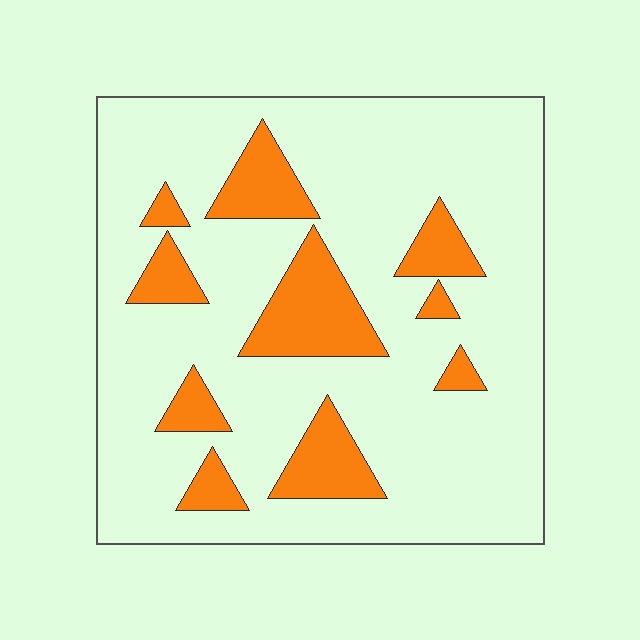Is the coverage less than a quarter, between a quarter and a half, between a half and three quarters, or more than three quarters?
Less than a quarter.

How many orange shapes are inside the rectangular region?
10.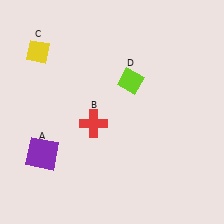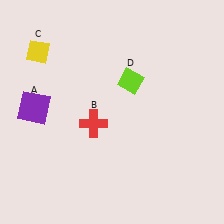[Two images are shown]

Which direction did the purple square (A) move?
The purple square (A) moved up.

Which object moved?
The purple square (A) moved up.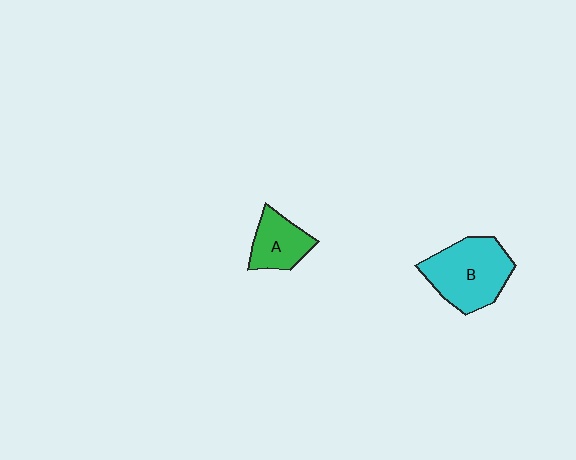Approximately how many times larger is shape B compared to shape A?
Approximately 1.7 times.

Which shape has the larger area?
Shape B (cyan).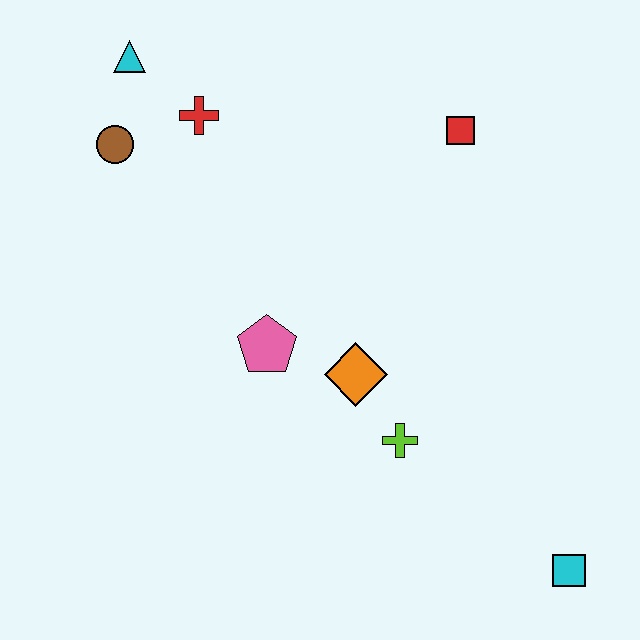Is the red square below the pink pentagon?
No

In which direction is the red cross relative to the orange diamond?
The red cross is above the orange diamond.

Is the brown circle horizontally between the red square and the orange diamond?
No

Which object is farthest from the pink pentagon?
The cyan square is farthest from the pink pentagon.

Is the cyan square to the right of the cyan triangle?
Yes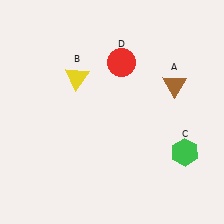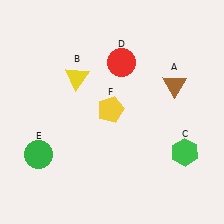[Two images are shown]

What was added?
A green circle (E), a yellow pentagon (F) were added in Image 2.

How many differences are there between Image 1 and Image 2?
There are 2 differences between the two images.